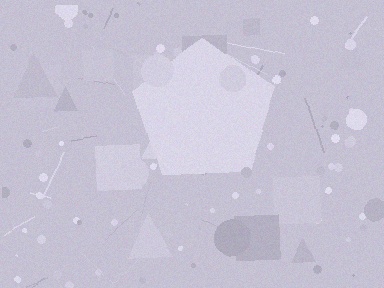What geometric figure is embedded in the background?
A pentagon is embedded in the background.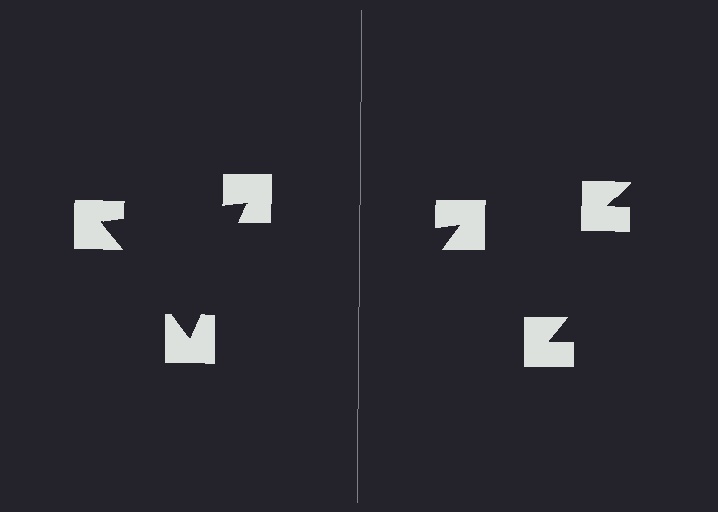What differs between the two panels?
The notched squares are positioned identically on both sides; only the wedge orientations differ. On the left they align to a triangle; on the right they are misaligned.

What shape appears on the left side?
An illusory triangle.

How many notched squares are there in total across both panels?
6 — 3 on each side.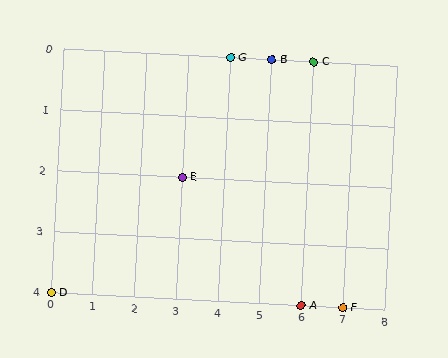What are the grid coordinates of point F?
Point F is at grid coordinates (7, 4).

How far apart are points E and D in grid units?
Points E and D are 3 columns and 2 rows apart (about 3.6 grid units diagonally).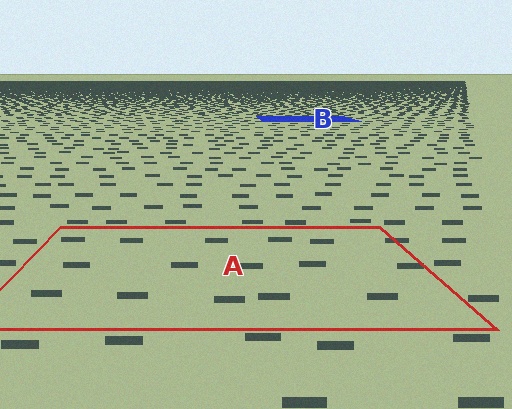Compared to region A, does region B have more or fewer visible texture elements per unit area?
Region B has more texture elements per unit area — they are packed more densely because it is farther away.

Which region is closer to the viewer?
Region A is closer. The texture elements there are larger and more spread out.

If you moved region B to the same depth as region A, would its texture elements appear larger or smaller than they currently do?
They would appear larger. At a closer depth, the same texture elements are projected at a bigger on-screen size.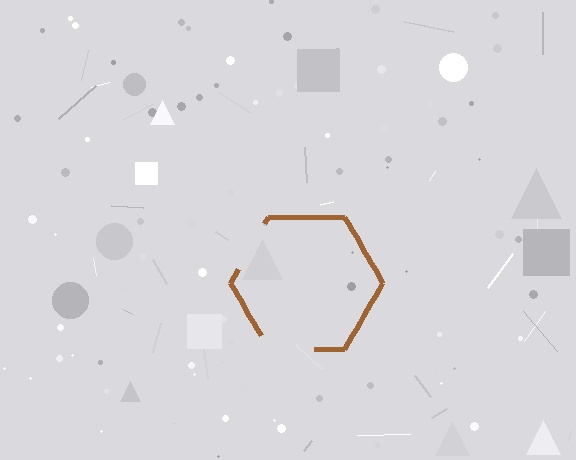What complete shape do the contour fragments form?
The contour fragments form a hexagon.